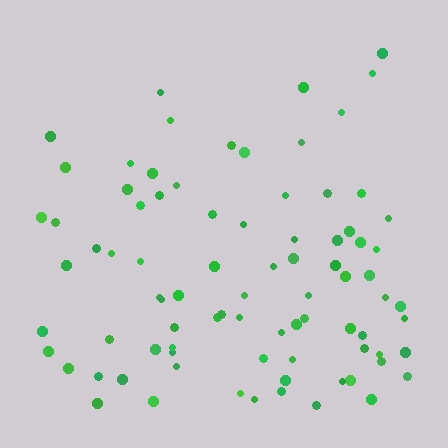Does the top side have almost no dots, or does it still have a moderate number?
Still a moderate number, just noticeably fewer than the bottom.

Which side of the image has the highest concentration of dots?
The bottom.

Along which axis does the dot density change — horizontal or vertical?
Vertical.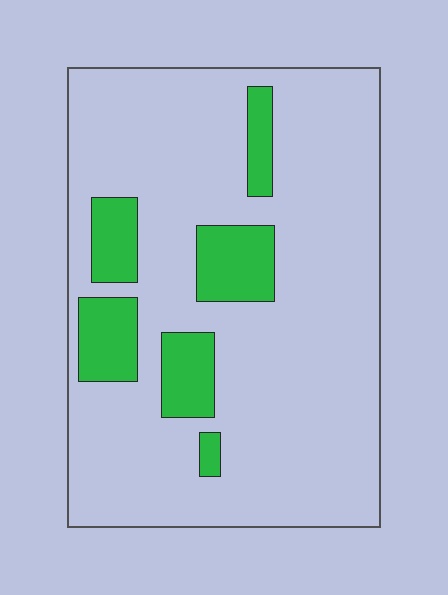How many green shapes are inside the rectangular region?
6.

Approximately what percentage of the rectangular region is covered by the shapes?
Approximately 15%.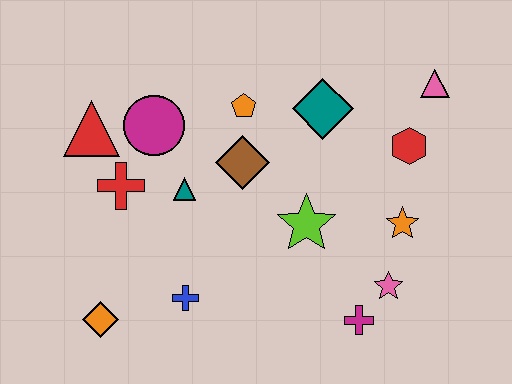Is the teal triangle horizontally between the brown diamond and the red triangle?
Yes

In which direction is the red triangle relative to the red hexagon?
The red triangle is to the left of the red hexagon.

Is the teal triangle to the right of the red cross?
Yes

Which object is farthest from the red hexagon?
The orange diamond is farthest from the red hexagon.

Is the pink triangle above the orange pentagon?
Yes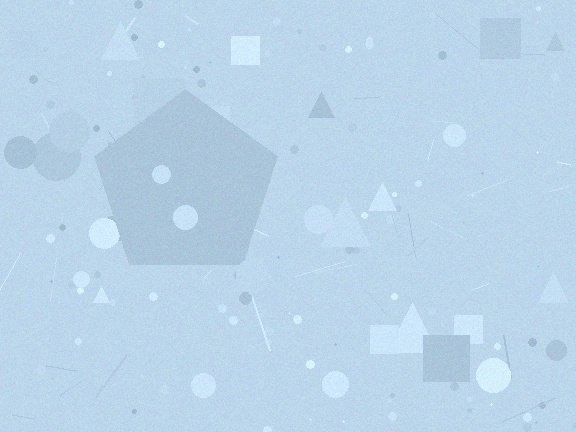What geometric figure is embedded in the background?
A pentagon is embedded in the background.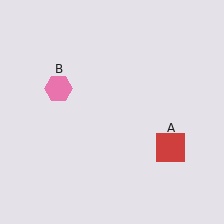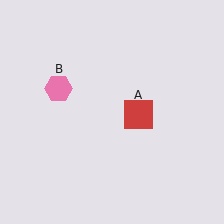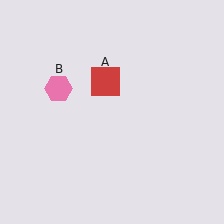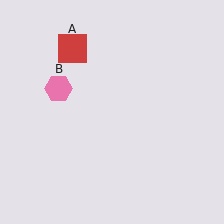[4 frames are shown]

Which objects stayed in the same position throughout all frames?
Pink hexagon (object B) remained stationary.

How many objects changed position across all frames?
1 object changed position: red square (object A).